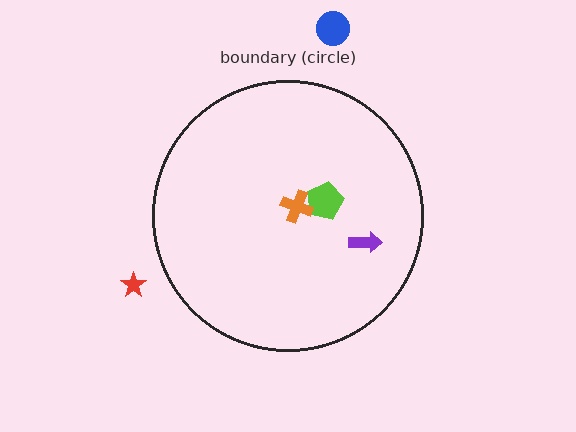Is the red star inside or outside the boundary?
Outside.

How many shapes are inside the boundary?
3 inside, 2 outside.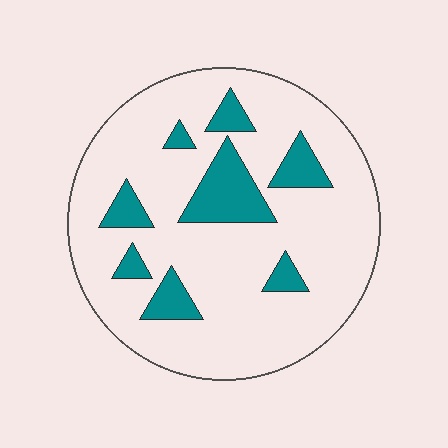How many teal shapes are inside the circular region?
8.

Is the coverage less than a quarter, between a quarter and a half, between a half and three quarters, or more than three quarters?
Less than a quarter.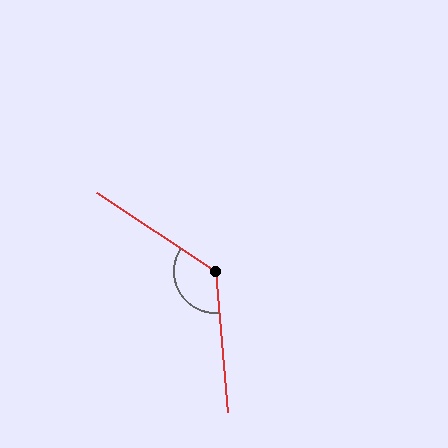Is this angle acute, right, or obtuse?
It is obtuse.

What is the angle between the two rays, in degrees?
Approximately 128 degrees.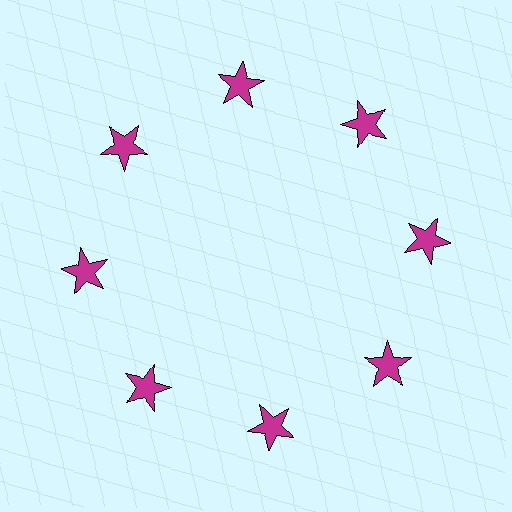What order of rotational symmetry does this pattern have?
This pattern has 8-fold rotational symmetry.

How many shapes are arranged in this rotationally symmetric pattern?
There are 8 shapes, arranged in 8 groups of 1.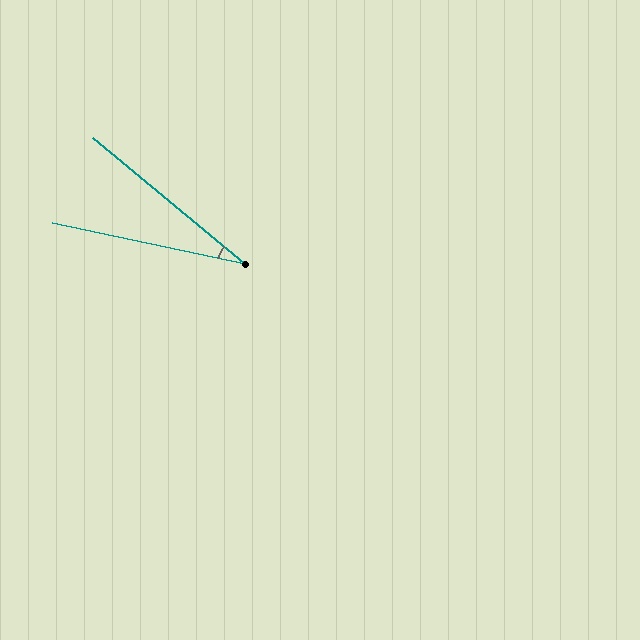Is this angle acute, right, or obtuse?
It is acute.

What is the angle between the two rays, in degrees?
Approximately 28 degrees.